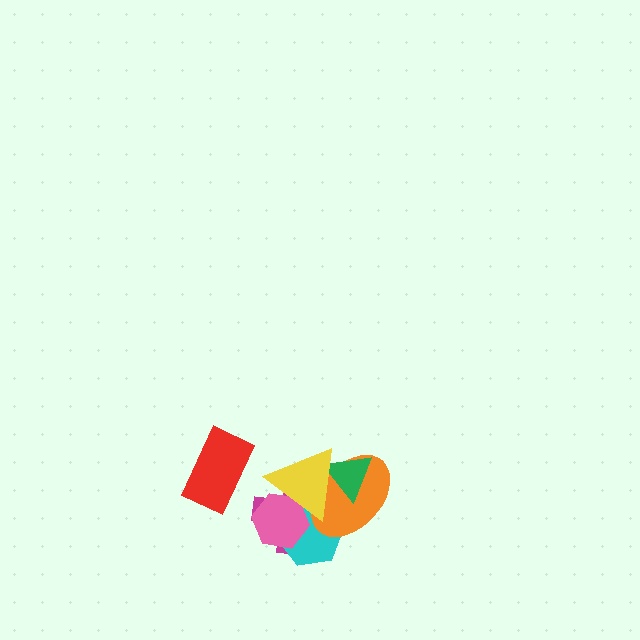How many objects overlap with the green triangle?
2 objects overlap with the green triangle.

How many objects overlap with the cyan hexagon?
4 objects overlap with the cyan hexagon.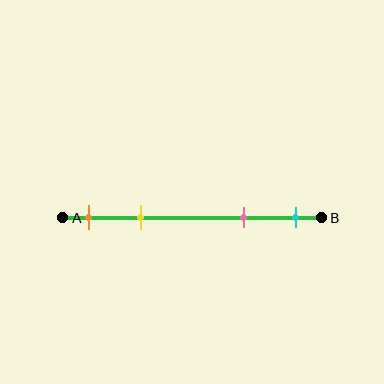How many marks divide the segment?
There are 4 marks dividing the segment.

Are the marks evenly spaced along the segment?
No, the marks are not evenly spaced.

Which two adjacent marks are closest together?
The orange and yellow marks are the closest adjacent pair.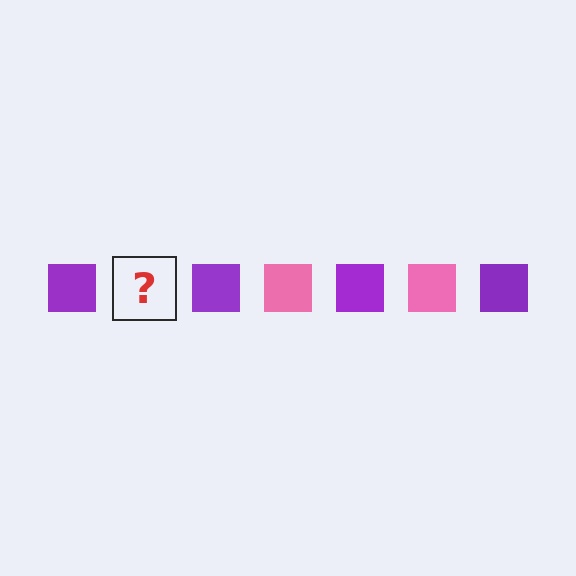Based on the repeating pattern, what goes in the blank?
The blank should be a pink square.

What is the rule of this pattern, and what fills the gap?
The rule is that the pattern cycles through purple, pink squares. The gap should be filled with a pink square.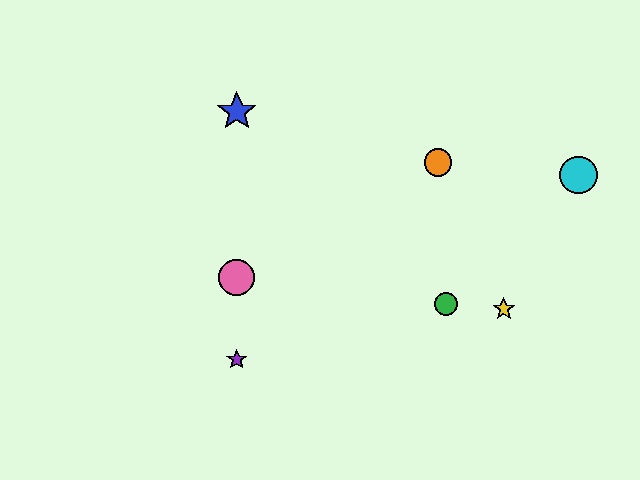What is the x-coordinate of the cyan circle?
The cyan circle is at x≈579.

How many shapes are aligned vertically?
4 shapes (the red star, the blue star, the purple star, the pink circle) are aligned vertically.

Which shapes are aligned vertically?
The red star, the blue star, the purple star, the pink circle are aligned vertically.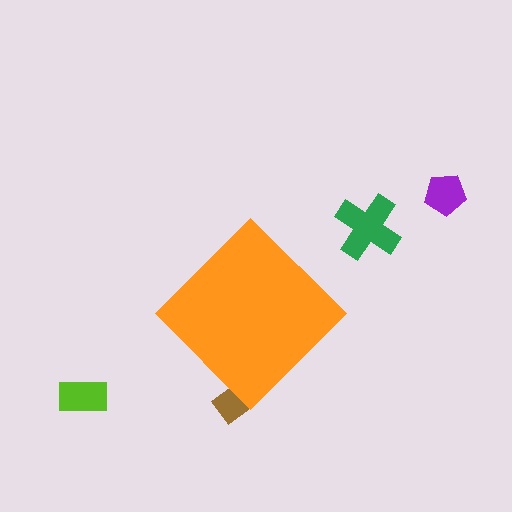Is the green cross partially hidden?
No, the green cross is fully visible.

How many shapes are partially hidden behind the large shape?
1 shape is partially hidden.